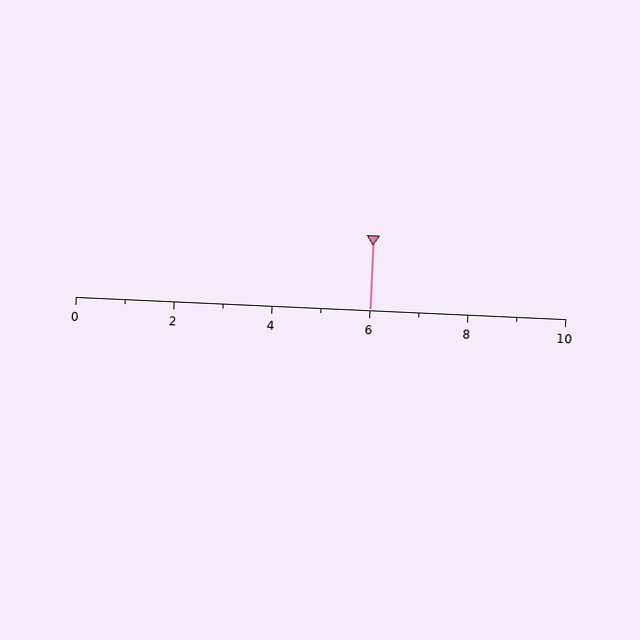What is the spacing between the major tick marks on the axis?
The major ticks are spaced 2 apart.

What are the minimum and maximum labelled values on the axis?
The axis runs from 0 to 10.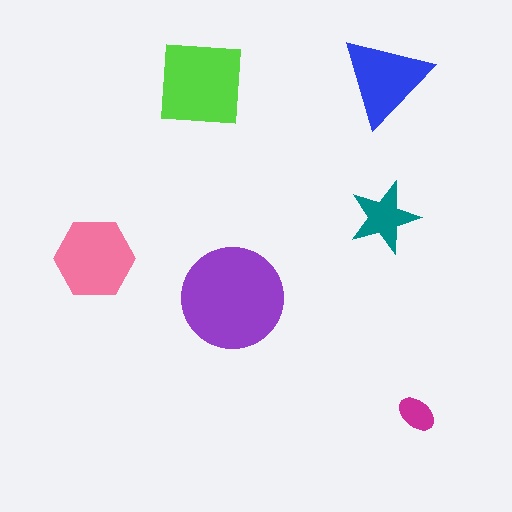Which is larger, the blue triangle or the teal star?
The blue triangle.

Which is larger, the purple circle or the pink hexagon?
The purple circle.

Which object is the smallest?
The magenta ellipse.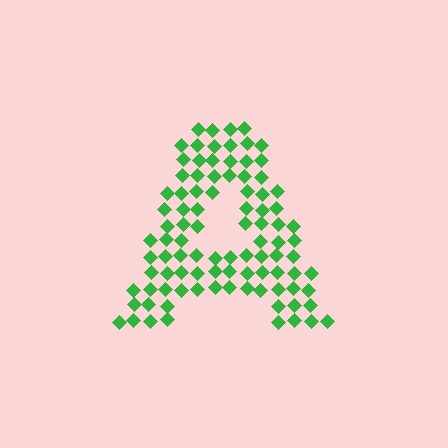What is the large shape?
The large shape is the letter A.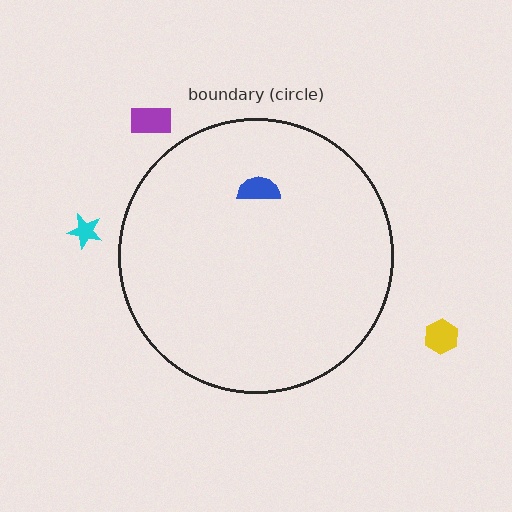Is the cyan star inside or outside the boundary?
Outside.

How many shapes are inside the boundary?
1 inside, 3 outside.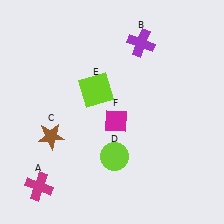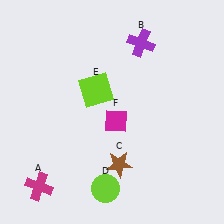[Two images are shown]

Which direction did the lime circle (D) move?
The lime circle (D) moved down.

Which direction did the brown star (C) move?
The brown star (C) moved right.